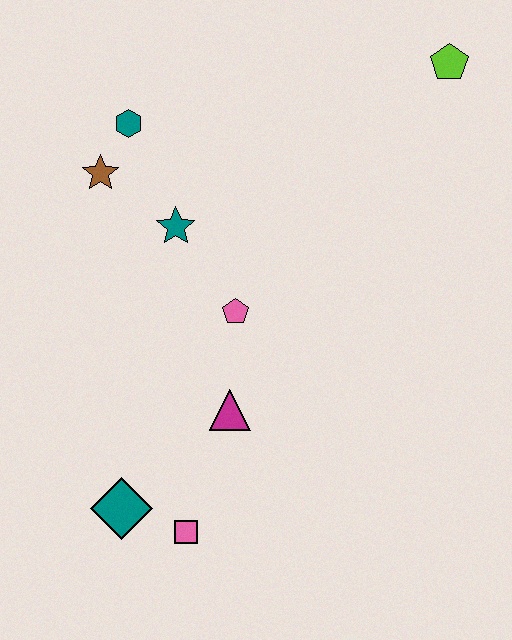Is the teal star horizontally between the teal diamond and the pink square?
Yes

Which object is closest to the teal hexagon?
The brown star is closest to the teal hexagon.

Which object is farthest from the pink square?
The lime pentagon is farthest from the pink square.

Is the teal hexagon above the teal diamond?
Yes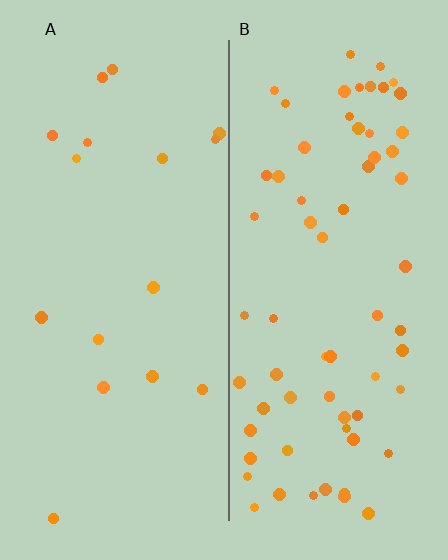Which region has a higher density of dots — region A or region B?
B (the right).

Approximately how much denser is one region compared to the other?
Approximately 4.0× — region B over region A.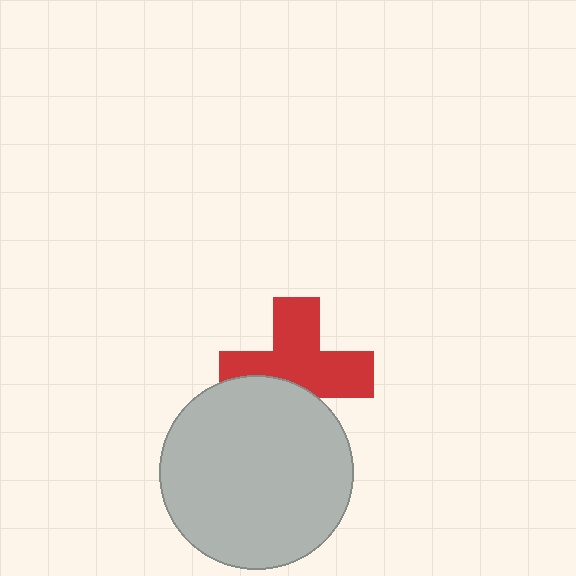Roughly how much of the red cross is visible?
Most of it is visible (roughly 65%).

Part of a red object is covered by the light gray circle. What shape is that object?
It is a cross.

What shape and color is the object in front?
The object in front is a light gray circle.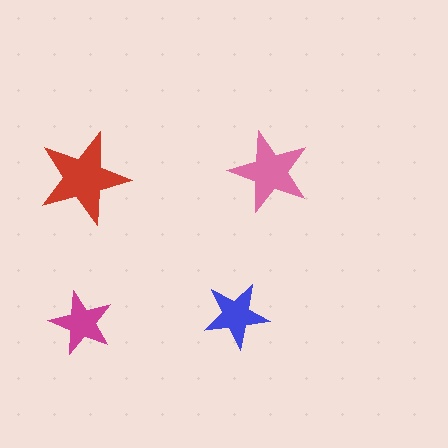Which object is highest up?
The pink star is topmost.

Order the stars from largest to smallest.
the red one, the pink one, the blue one, the magenta one.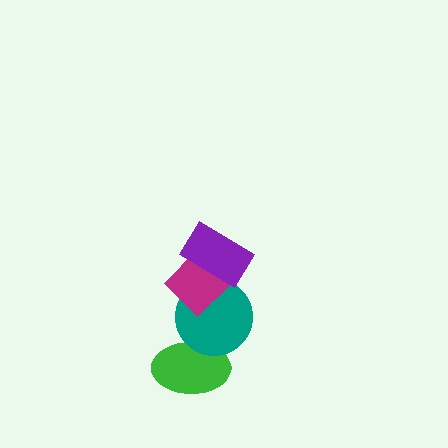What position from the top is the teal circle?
The teal circle is 3rd from the top.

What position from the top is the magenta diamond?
The magenta diamond is 2nd from the top.